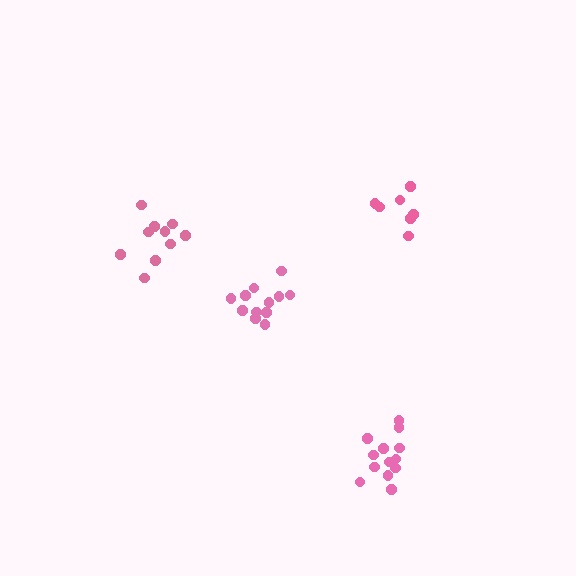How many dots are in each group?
Group 1: 7 dots, Group 2: 10 dots, Group 3: 12 dots, Group 4: 13 dots (42 total).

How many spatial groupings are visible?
There are 4 spatial groupings.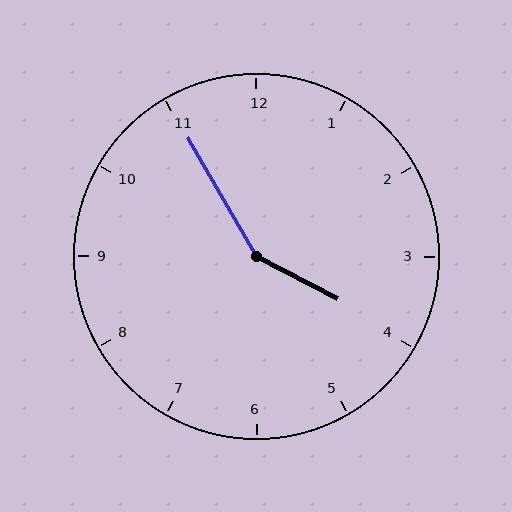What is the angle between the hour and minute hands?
Approximately 148 degrees.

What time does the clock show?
3:55.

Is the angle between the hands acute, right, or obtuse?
It is obtuse.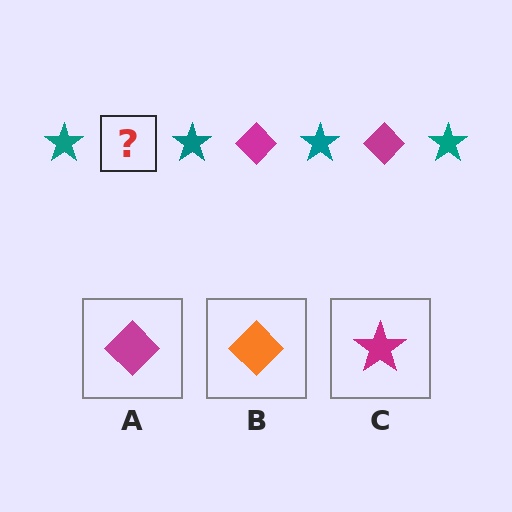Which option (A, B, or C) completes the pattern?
A.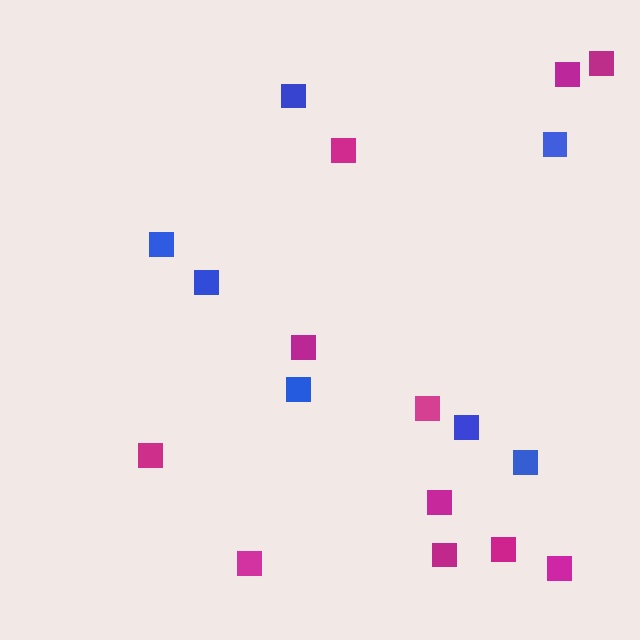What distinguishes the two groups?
There are 2 groups: one group of magenta squares (11) and one group of blue squares (7).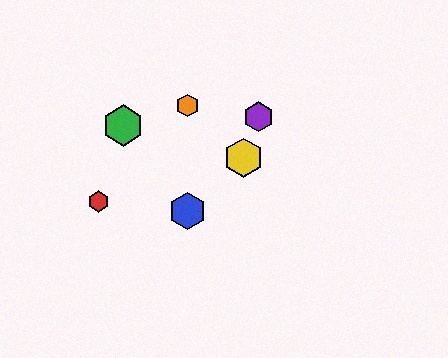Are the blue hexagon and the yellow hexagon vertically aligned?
No, the blue hexagon is at x≈187 and the yellow hexagon is at x≈243.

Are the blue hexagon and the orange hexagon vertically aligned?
Yes, both are at x≈187.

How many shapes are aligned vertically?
2 shapes (the blue hexagon, the orange hexagon) are aligned vertically.